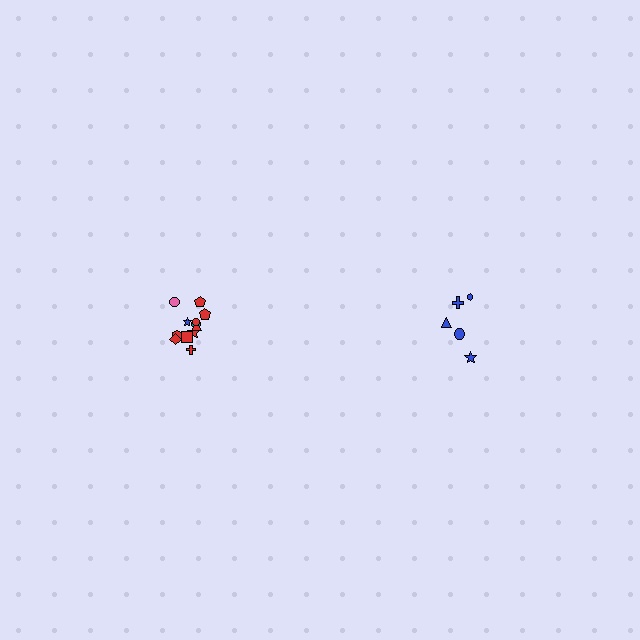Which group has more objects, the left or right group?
The left group.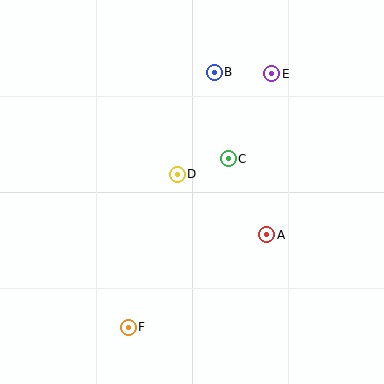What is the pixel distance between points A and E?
The distance between A and E is 161 pixels.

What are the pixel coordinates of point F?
Point F is at (128, 327).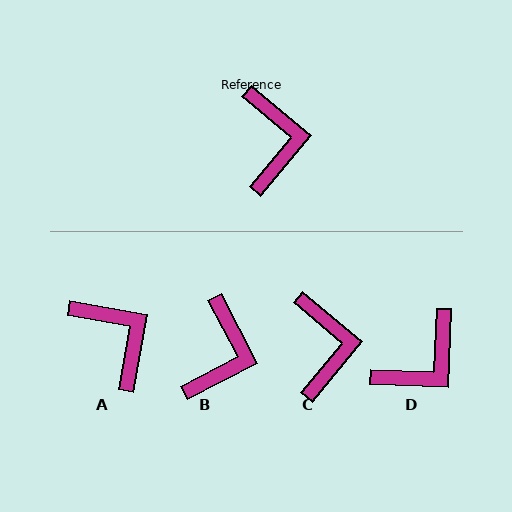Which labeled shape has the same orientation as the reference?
C.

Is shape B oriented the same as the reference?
No, it is off by about 22 degrees.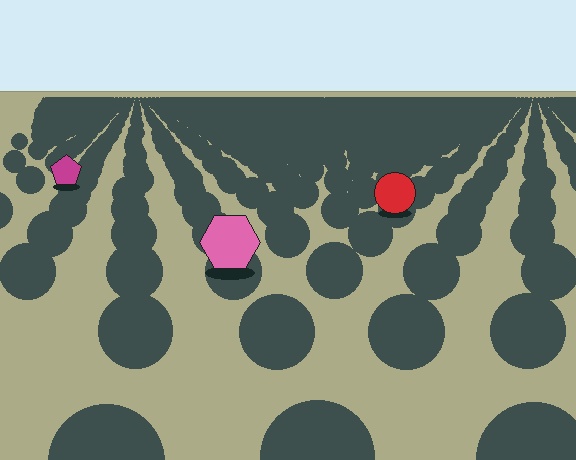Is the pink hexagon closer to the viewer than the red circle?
Yes. The pink hexagon is closer — you can tell from the texture gradient: the ground texture is coarser near it.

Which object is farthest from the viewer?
The magenta pentagon is farthest from the viewer. It appears smaller and the ground texture around it is denser.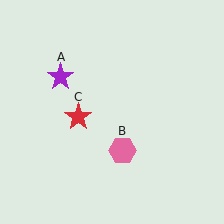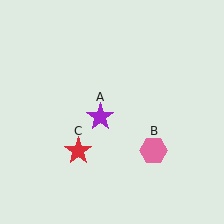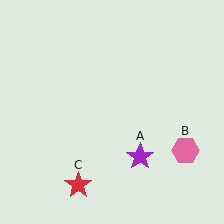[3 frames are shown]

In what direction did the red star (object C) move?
The red star (object C) moved down.